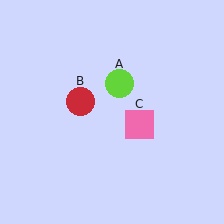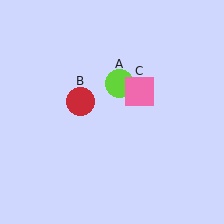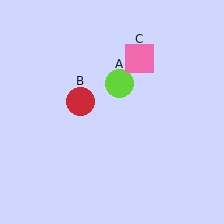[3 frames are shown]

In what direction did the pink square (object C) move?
The pink square (object C) moved up.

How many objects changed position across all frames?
1 object changed position: pink square (object C).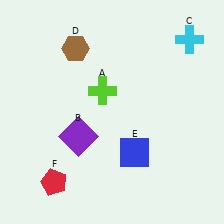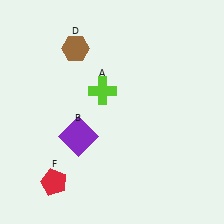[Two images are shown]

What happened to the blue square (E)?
The blue square (E) was removed in Image 2. It was in the bottom-right area of Image 1.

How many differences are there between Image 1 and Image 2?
There are 2 differences between the two images.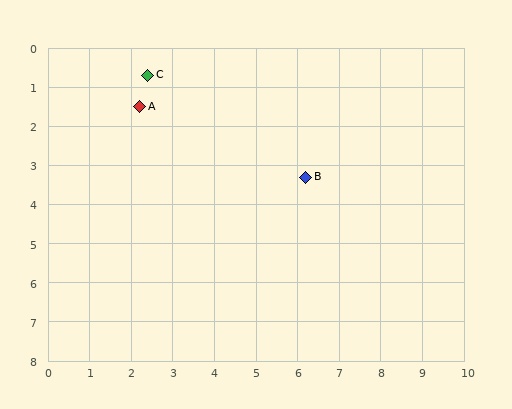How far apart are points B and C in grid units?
Points B and C are about 4.6 grid units apart.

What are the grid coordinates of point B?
Point B is at approximately (6.2, 3.3).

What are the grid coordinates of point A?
Point A is at approximately (2.2, 1.5).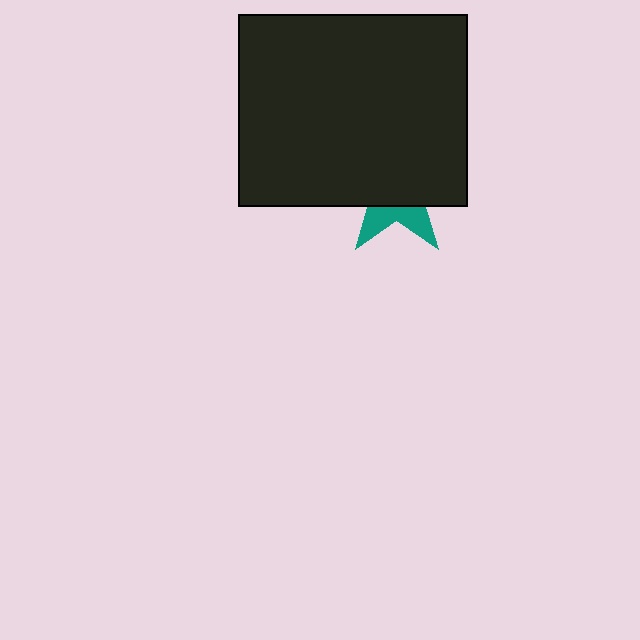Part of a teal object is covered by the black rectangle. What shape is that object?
It is a star.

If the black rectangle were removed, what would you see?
You would see the complete teal star.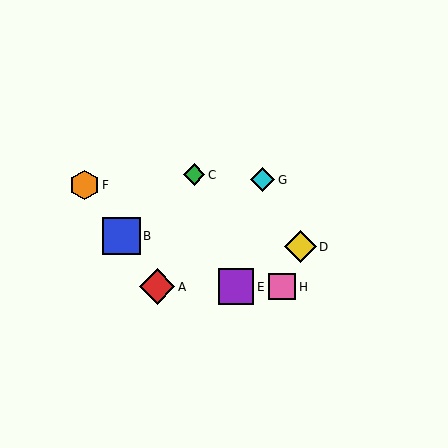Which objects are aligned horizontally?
Objects A, E, H are aligned horizontally.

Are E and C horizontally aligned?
No, E is at y≈287 and C is at y≈175.